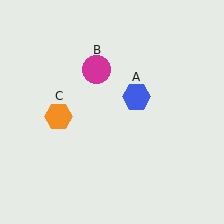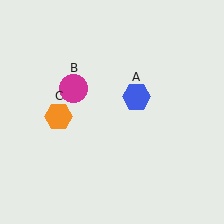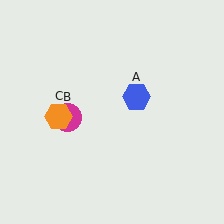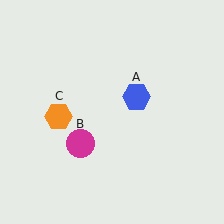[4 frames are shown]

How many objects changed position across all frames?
1 object changed position: magenta circle (object B).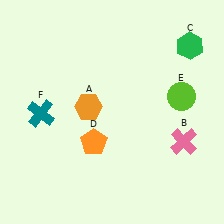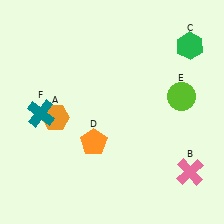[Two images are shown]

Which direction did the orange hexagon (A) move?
The orange hexagon (A) moved left.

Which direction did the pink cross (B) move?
The pink cross (B) moved down.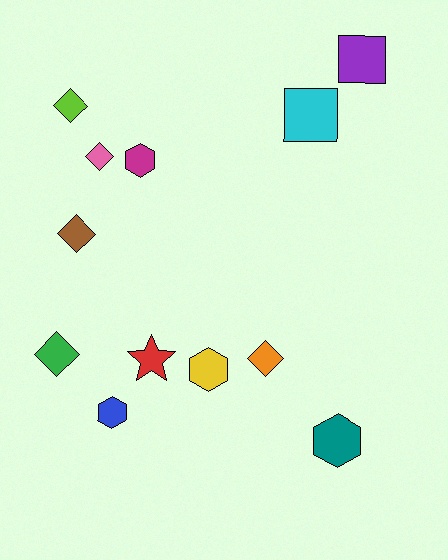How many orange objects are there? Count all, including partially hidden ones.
There is 1 orange object.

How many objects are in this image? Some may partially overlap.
There are 12 objects.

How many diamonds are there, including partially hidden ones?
There are 5 diamonds.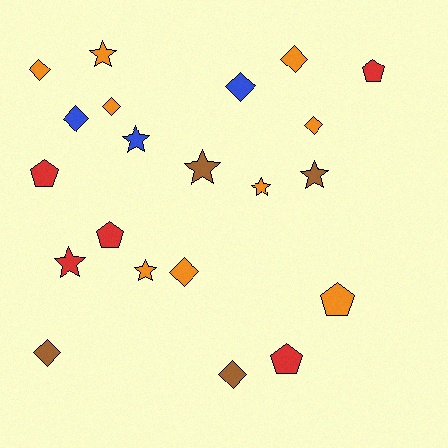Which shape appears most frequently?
Diamond, with 9 objects.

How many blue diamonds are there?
There are 2 blue diamonds.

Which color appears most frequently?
Orange, with 9 objects.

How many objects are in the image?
There are 21 objects.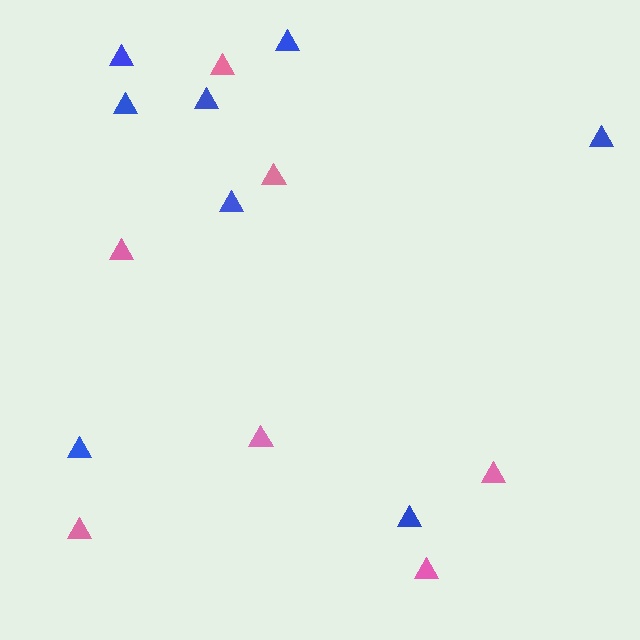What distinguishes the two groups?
There are 2 groups: one group of blue triangles (8) and one group of pink triangles (7).